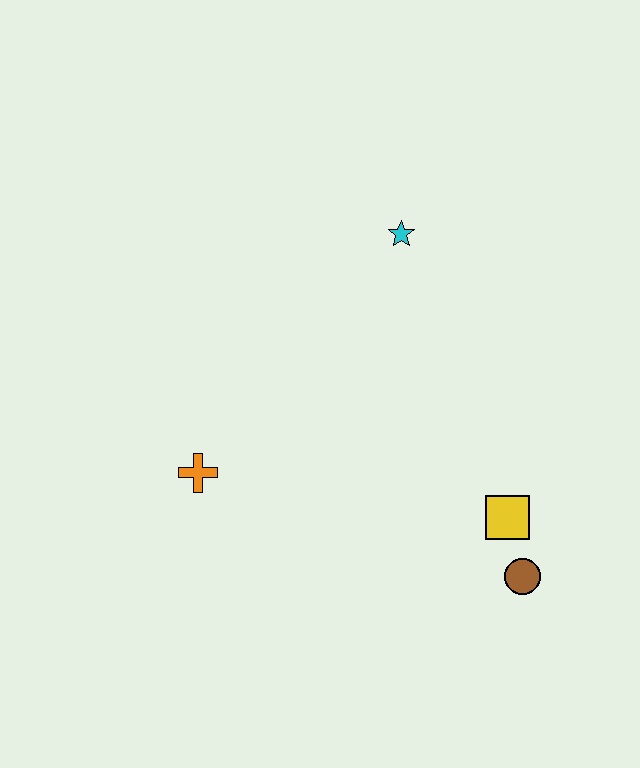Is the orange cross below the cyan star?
Yes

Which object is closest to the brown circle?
The yellow square is closest to the brown circle.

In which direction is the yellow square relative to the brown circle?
The yellow square is above the brown circle.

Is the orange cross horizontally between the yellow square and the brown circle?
No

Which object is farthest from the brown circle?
The cyan star is farthest from the brown circle.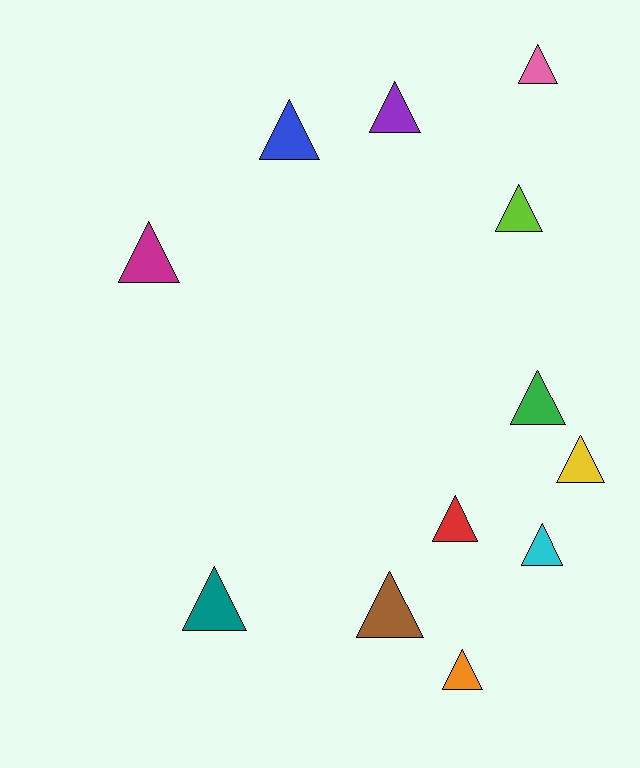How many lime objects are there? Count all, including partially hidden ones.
There is 1 lime object.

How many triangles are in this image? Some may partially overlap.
There are 12 triangles.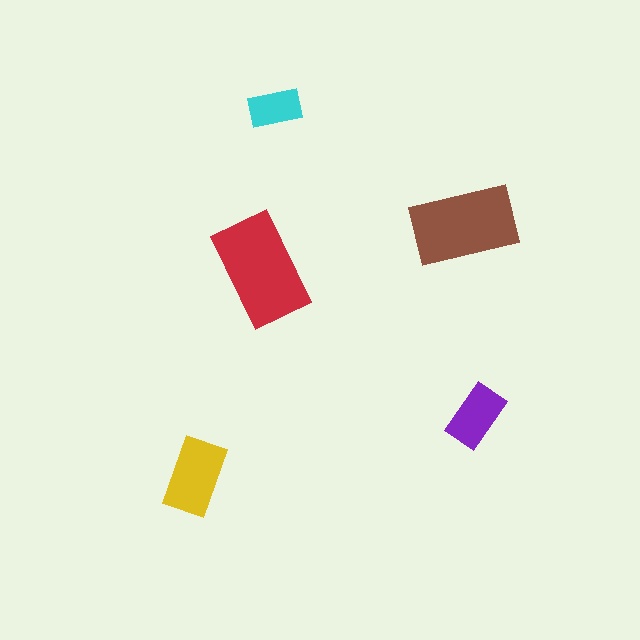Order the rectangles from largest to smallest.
the red one, the brown one, the yellow one, the purple one, the cyan one.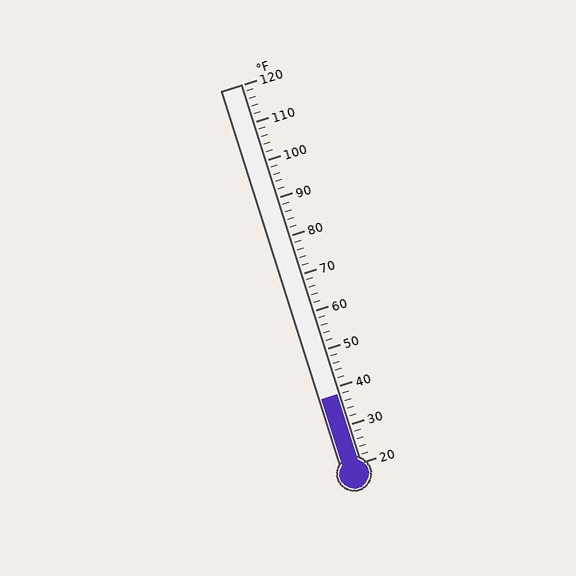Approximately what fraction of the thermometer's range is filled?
The thermometer is filled to approximately 20% of its range.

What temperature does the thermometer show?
The thermometer shows approximately 38°F.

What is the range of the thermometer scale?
The thermometer scale ranges from 20°F to 120°F.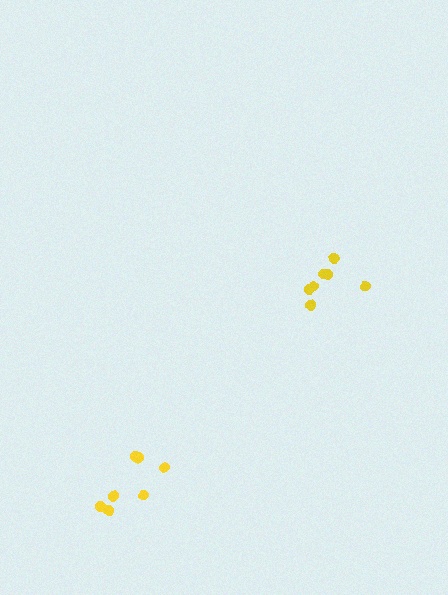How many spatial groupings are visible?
There are 2 spatial groupings.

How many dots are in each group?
Group 1: 7 dots, Group 2: 7 dots (14 total).